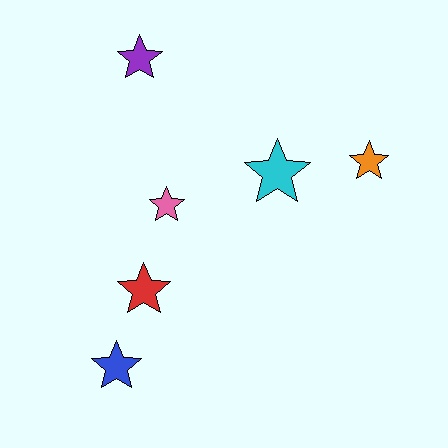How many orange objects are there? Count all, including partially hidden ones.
There is 1 orange object.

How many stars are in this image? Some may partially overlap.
There are 6 stars.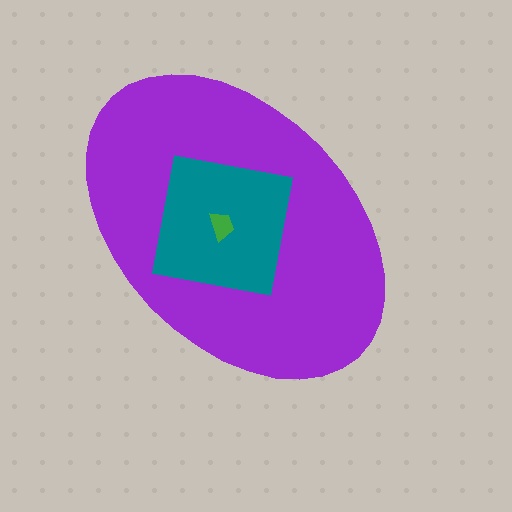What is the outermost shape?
The purple ellipse.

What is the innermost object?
The green trapezoid.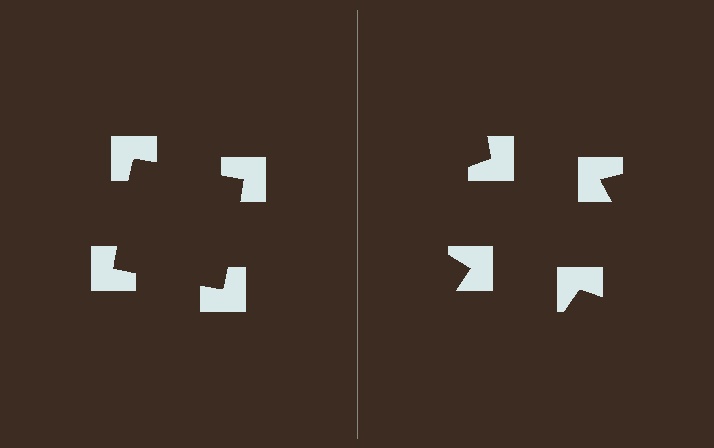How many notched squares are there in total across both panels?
8 — 4 on each side.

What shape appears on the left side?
An illusory square.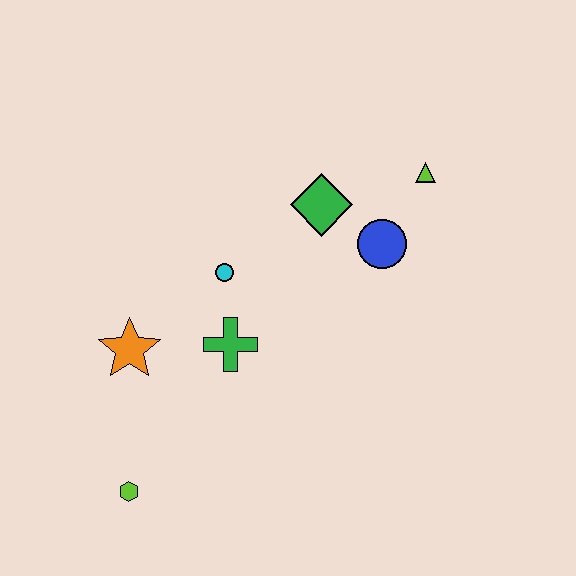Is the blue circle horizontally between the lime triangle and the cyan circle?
Yes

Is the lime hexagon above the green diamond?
No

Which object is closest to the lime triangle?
The blue circle is closest to the lime triangle.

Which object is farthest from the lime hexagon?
The lime triangle is farthest from the lime hexagon.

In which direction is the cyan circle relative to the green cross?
The cyan circle is above the green cross.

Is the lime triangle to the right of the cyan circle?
Yes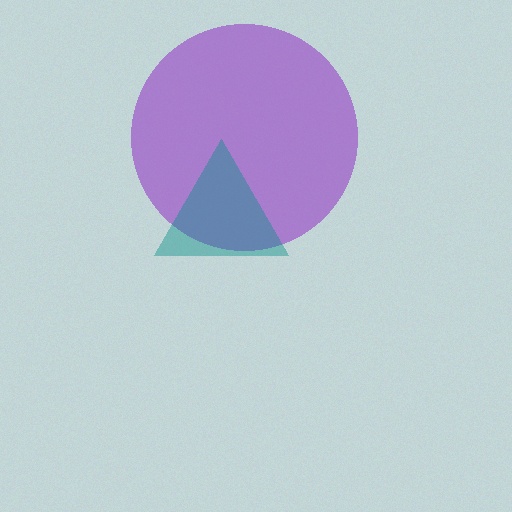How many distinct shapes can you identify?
There are 2 distinct shapes: a purple circle, a teal triangle.